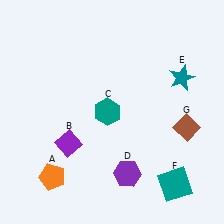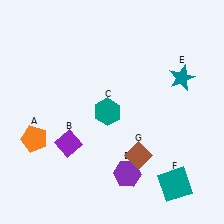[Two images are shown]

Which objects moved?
The objects that moved are: the orange pentagon (A), the brown diamond (G).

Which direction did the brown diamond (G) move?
The brown diamond (G) moved left.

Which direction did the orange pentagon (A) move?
The orange pentagon (A) moved up.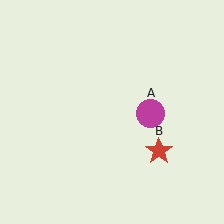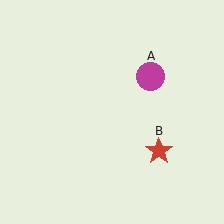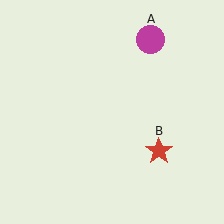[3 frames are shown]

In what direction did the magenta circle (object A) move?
The magenta circle (object A) moved up.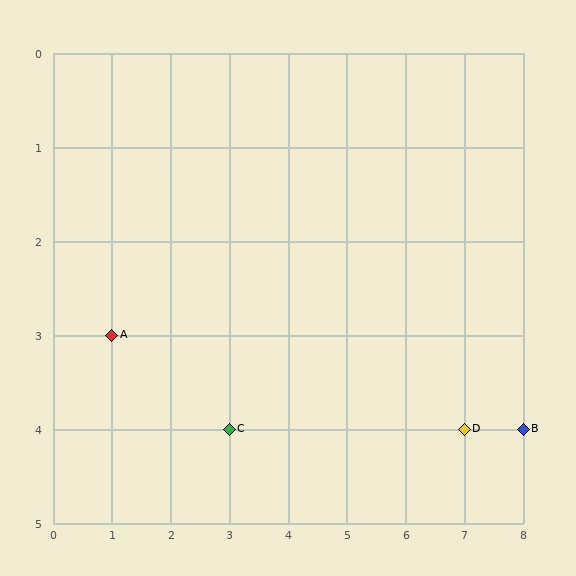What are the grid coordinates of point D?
Point D is at grid coordinates (7, 4).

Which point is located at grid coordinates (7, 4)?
Point D is at (7, 4).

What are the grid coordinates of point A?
Point A is at grid coordinates (1, 3).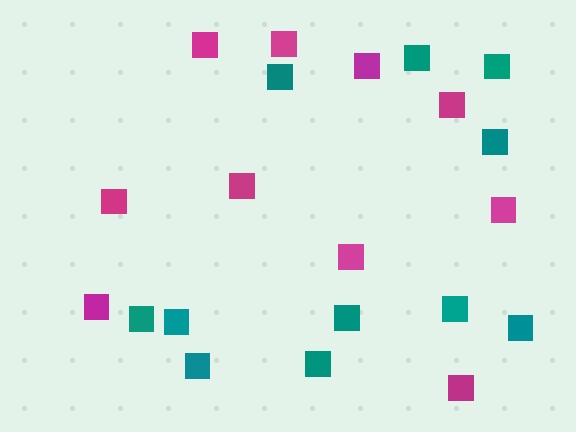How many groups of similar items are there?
There are 2 groups: one group of teal squares (11) and one group of magenta squares (10).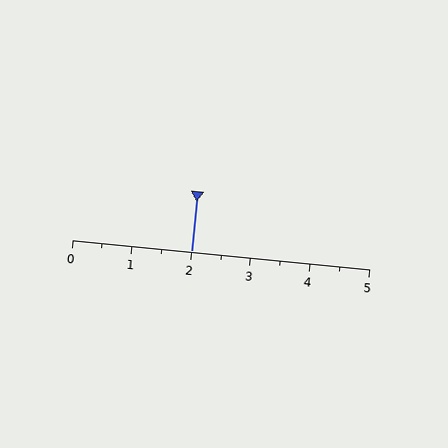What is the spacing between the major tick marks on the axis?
The major ticks are spaced 1 apart.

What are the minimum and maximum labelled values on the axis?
The axis runs from 0 to 5.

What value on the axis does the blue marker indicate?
The marker indicates approximately 2.